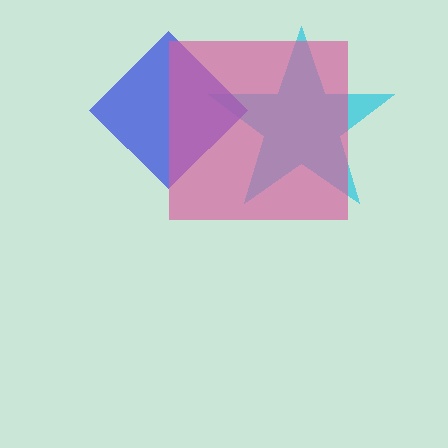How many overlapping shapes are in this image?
There are 3 overlapping shapes in the image.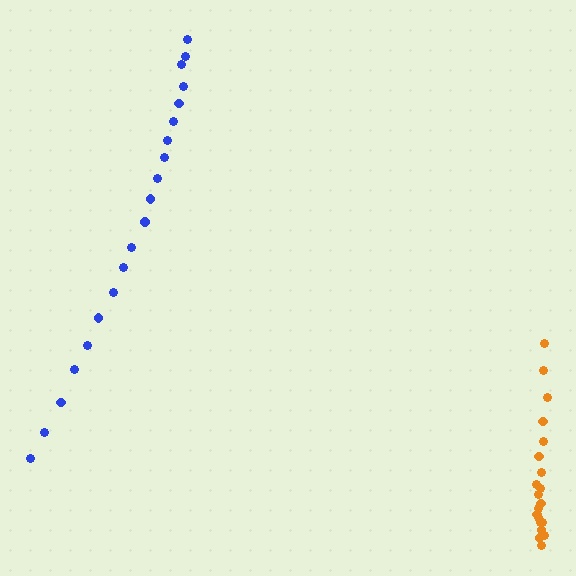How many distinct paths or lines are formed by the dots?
There are 2 distinct paths.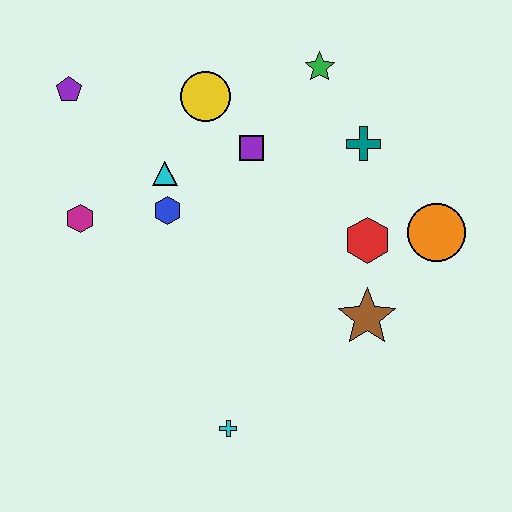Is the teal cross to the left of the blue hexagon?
No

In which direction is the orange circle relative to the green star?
The orange circle is below the green star.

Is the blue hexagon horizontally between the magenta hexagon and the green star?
Yes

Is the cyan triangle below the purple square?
Yes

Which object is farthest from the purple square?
The cyan cross is farthest from the purple square.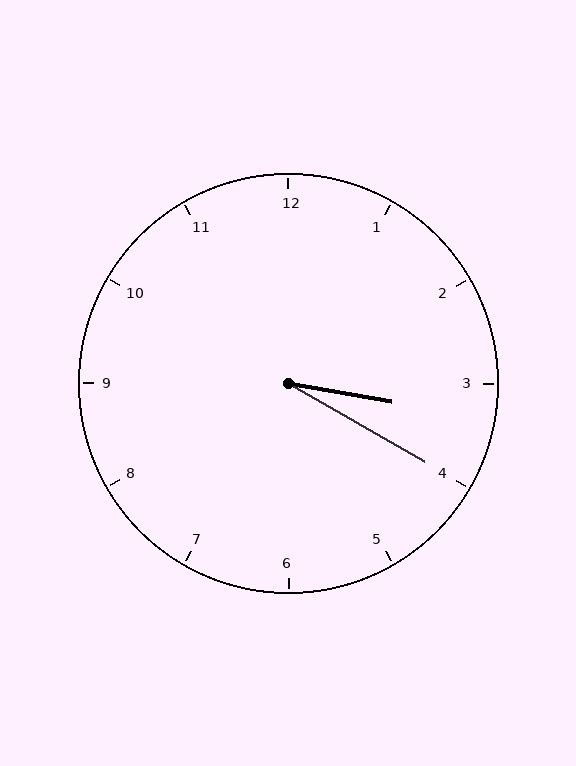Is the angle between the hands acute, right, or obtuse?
It is acute.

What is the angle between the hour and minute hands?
Approximately 20 degrees.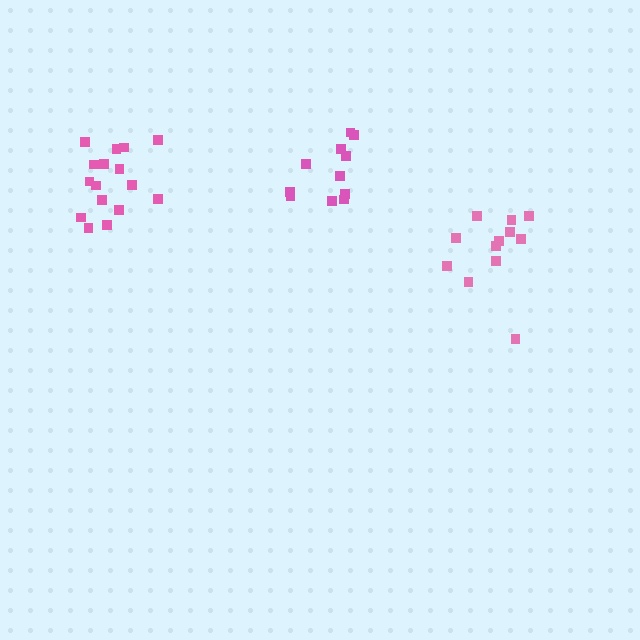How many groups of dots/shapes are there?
There are 3 groups.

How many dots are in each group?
Group 1: 12 dots, Group 2: 16 dots, Group 3: 11 dots (39 total).